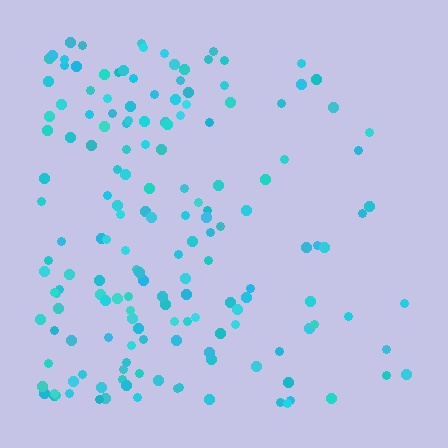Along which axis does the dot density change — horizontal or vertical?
Horizontal.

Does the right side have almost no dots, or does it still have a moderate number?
Still a moderate number, just noticeably fewer than the left.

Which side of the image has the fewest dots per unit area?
The right.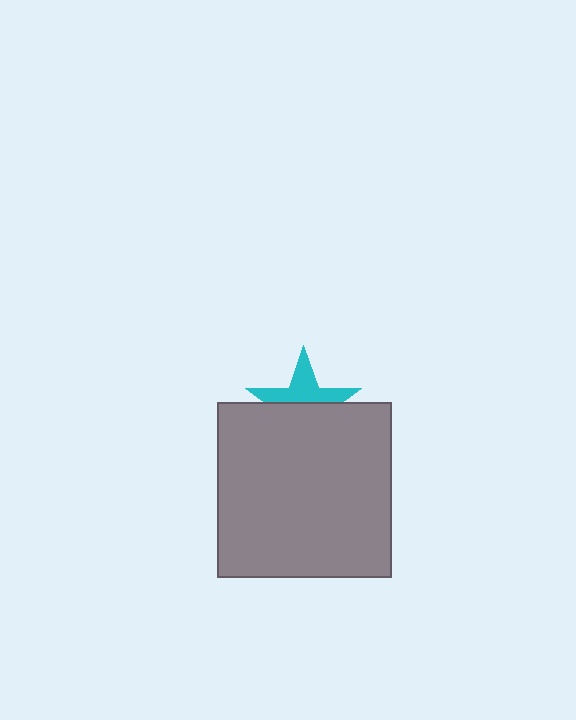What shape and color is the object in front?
The object in front is a gray square.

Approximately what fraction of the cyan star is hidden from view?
Roughly 55% of the cyan star is hidden behind the gray square.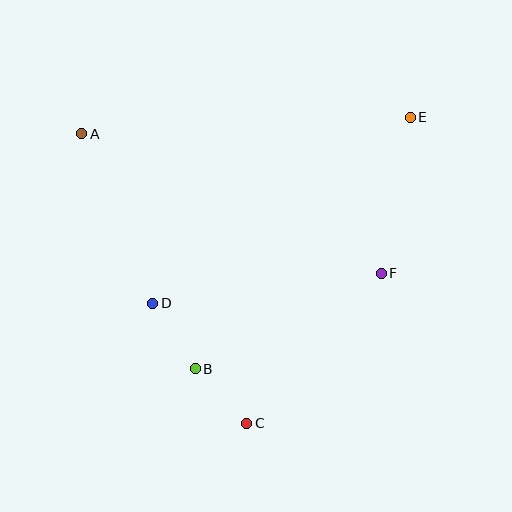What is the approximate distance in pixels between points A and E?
The distance between A and E is approximately 329 pixels.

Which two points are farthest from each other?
Points C and E are farthest from each other.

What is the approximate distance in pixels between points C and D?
The distance between C and D is approximately 153 pixels.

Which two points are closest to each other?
Points B and C are closest to each other.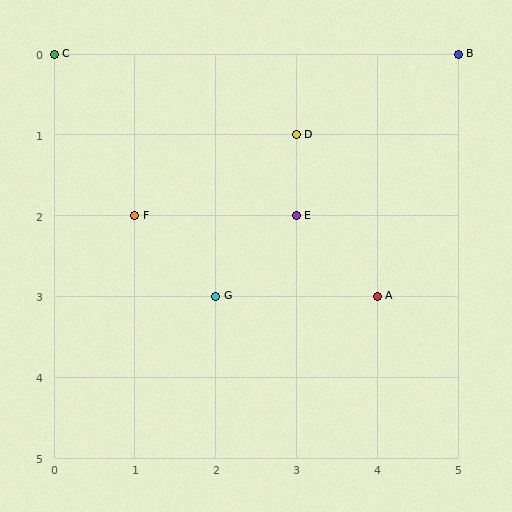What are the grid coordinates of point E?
Point E is at grid coordinates (3, 2).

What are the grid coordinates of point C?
Point C is at grid coordinates (0, 0).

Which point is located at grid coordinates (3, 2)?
Point E is at (3, 2).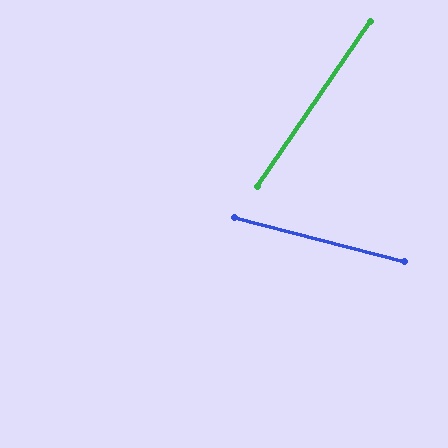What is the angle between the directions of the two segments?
Approximately 70 degrees.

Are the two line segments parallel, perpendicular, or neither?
Neither parallel nor perpendicular — they differ by about 70°.